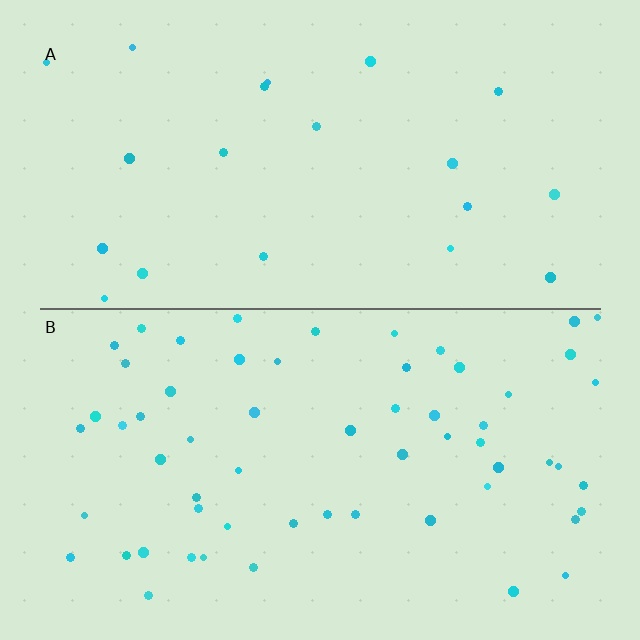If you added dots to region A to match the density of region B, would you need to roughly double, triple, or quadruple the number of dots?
Approximately triple.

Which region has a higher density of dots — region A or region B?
B (the bottom).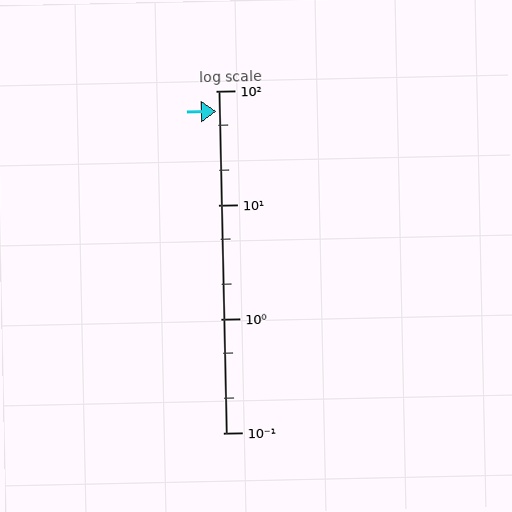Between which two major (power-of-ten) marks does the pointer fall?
The pointer is between 10 and 100.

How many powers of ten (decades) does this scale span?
The scale spans 3 decades, from 0.1 to 100.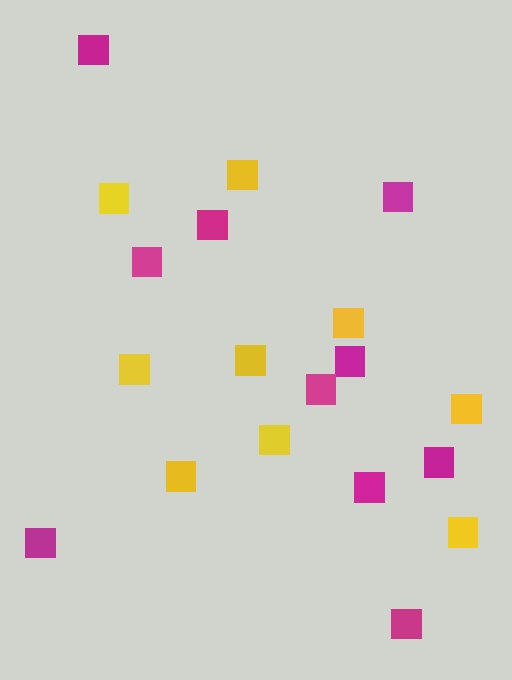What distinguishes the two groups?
There are 2 groups: one group of magenta squares (10) and one group of yellow squares (9).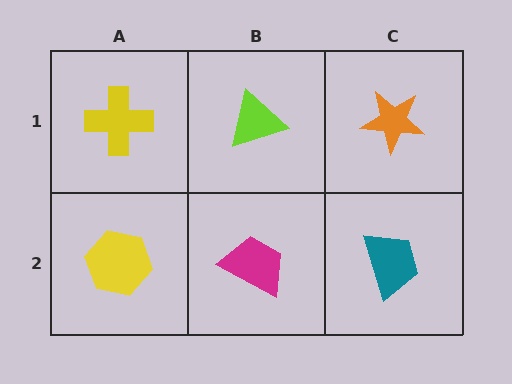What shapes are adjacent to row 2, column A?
A yellow cross (row 1, column A), a magenta trapezoid (row 2, column B).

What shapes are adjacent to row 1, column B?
A magenta trapezoid (row 2, column B), a yellow cross (row 1, column A), an orange star (row 1, column C).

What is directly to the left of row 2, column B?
A yellow hexagon.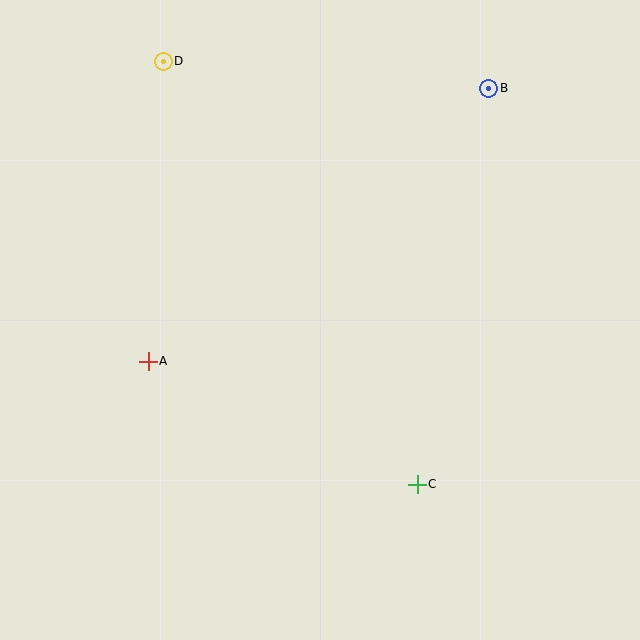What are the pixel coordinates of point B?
Point B is at (489, 88).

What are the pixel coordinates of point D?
Point D is at (163, 61).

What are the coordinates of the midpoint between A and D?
The midpoint between A and D is at (156, 211).